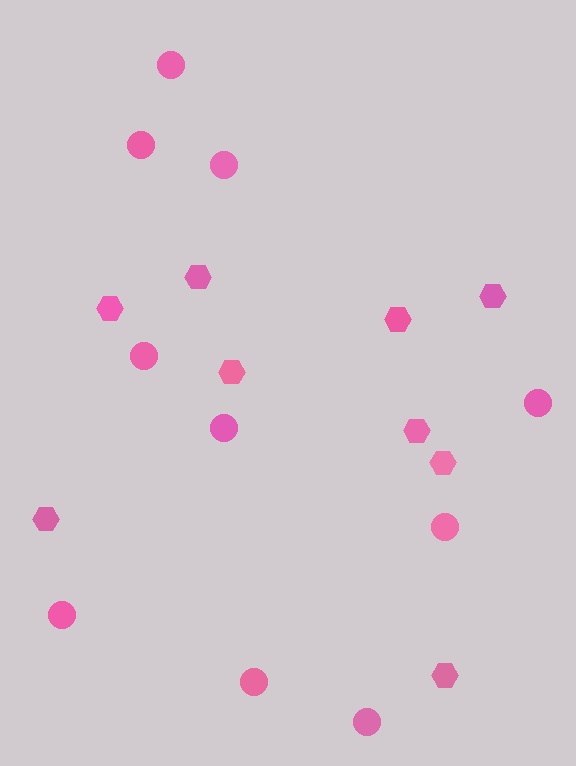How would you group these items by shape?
There are 2 groups: one group of circles (10) and one group of hexagons (9).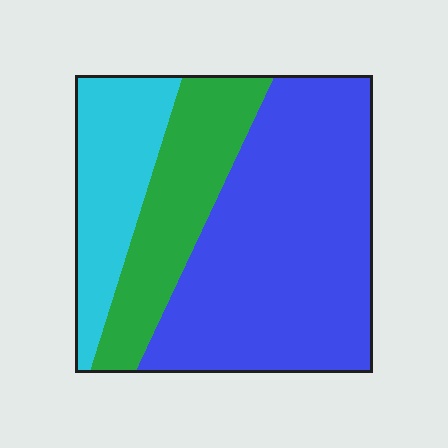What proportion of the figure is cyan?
Cyan covers roughly 20% of the figure.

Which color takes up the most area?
Blue, at roughly 55%.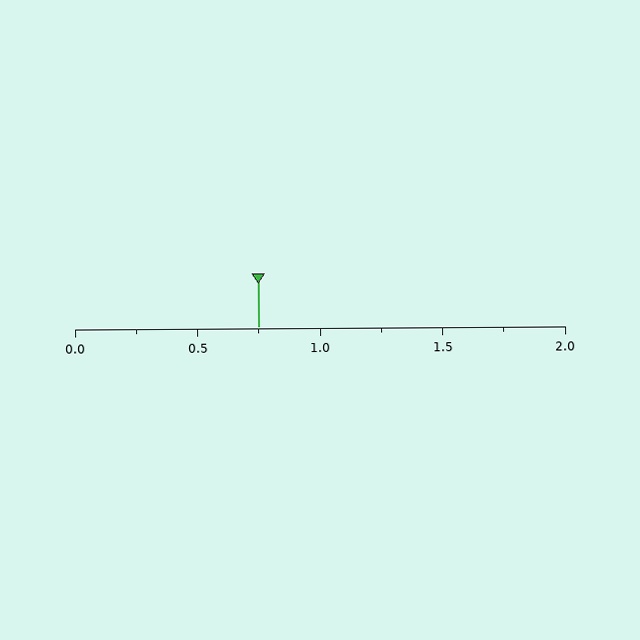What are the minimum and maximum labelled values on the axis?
The axis runs from 0.0 to 2.0.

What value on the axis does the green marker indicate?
The marker indicates approximately 0.75.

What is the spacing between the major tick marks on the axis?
The major ticks are spaced 0.5 apart.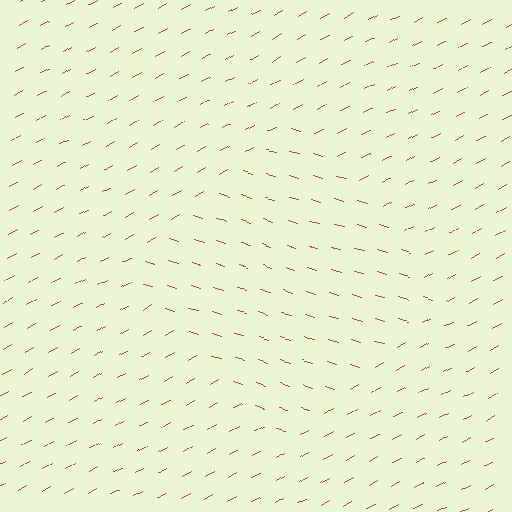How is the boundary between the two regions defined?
The boundary is defined purely by a change in line orientation (approximately 45 degrees difference). All lines are the same color and thickness.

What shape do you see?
I see a diamond.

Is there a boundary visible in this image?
Yes, there is a texture boundary formed by a change in line orientation.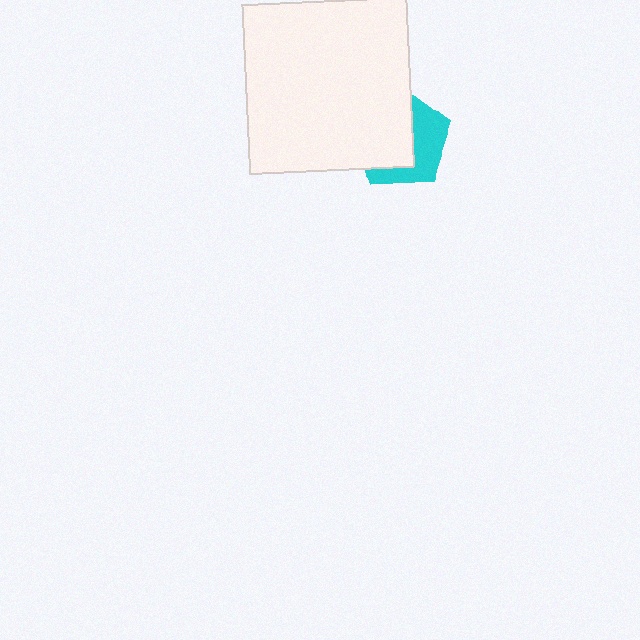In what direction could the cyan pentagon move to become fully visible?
The cyan pentagon could move right. That would shift it out from behind the white rectangle entirely.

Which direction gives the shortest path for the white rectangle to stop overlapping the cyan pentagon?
Moving left gives the shortest separation.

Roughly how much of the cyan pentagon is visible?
A small part of it is visible (roughly 44%).